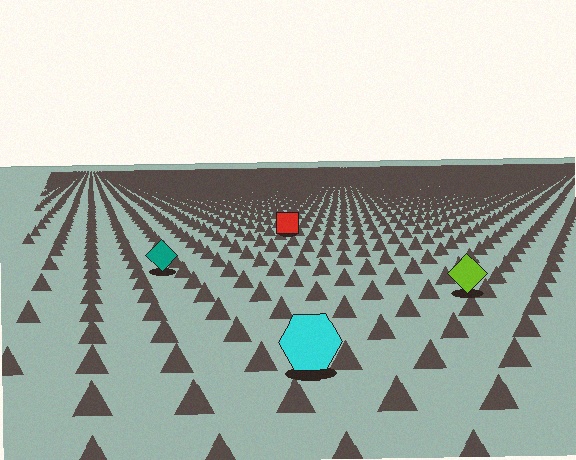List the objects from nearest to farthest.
From nearest to farthest: the cyan hexagon, the lime diamond, the teal diamond, the red square.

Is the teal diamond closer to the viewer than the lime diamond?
No. The lime diamond is closer — you can tell from the texture gradient: the ground texture is coarser near it.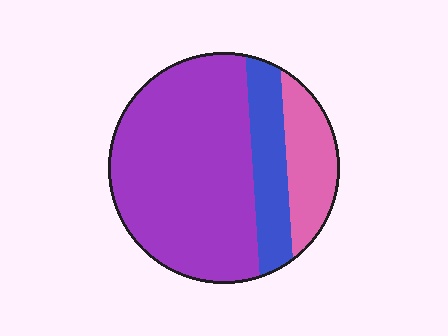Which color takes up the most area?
Purple, at roughly 65%.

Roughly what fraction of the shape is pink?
Pink covers 17% of the shape.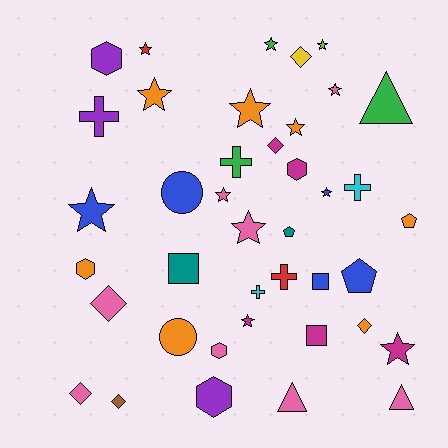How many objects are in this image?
There are 40 objects.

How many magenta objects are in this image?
There are 5 magenta objects.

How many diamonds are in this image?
There are 6 diamonds.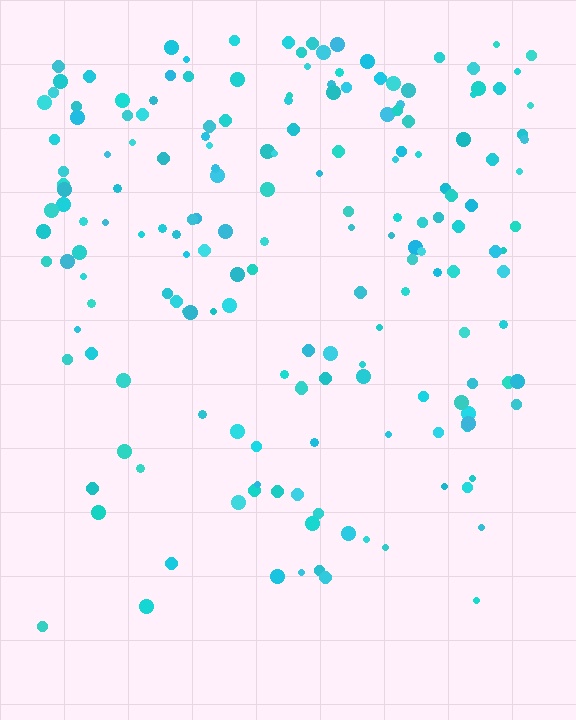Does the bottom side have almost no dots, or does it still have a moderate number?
Still a moderate number, just noticeably fewer than the top.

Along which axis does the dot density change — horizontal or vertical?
Vertical.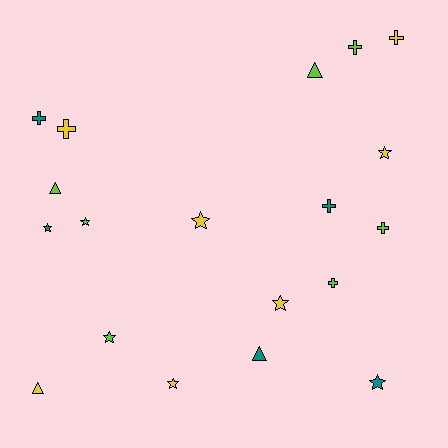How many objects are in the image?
There are 19 objects.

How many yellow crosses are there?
There are 2 yellow crosses.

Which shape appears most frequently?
Star, with 8 objects.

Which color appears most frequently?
Yellow, with 7 objects.